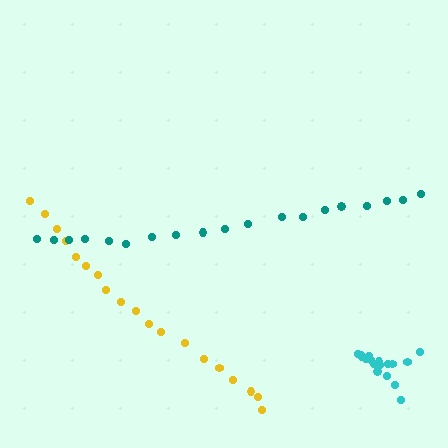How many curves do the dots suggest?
There are 3 distinct paths.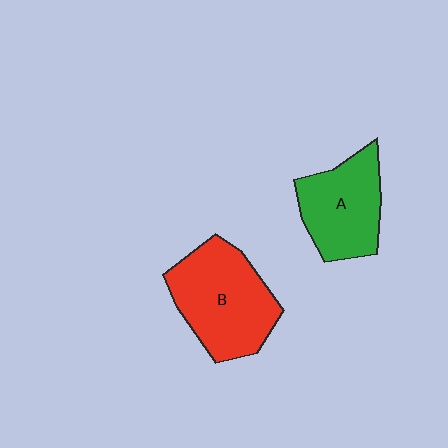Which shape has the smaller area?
Shape A (green).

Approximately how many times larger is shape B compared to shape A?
Approximately 1.3 times.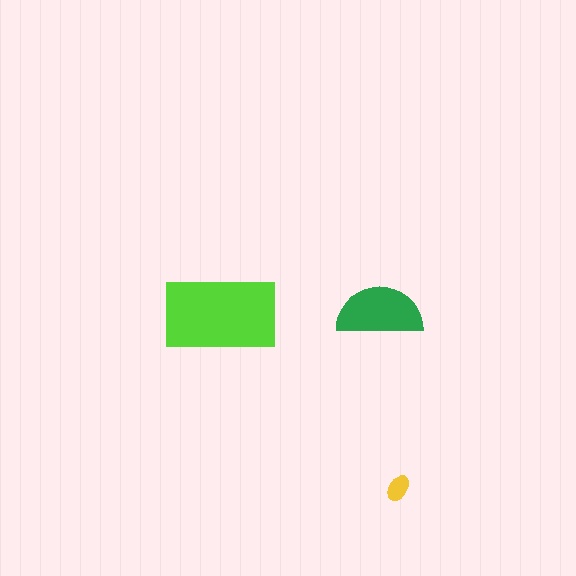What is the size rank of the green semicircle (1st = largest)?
2nd.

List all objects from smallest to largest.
The yellow ellipse, the green semicircle, the lime rectangle.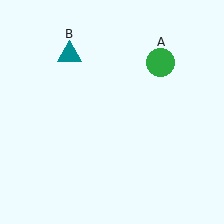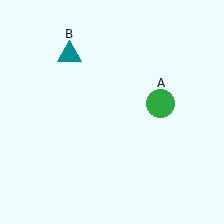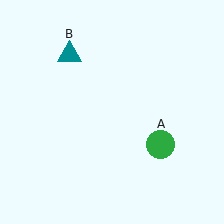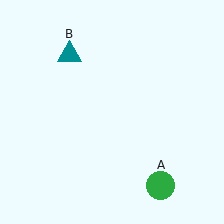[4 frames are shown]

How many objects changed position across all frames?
1 object changed position: green circle (object A).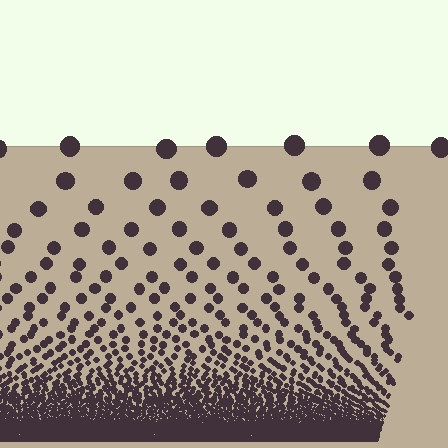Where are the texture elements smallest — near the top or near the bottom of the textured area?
Near the bottom.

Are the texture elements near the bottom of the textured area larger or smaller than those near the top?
Smaller. The gradient is inverted — elements near the bottom are smaller and denser.